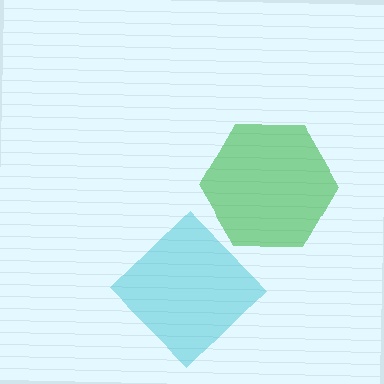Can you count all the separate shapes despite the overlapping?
Yes, there are 2 separate shapes.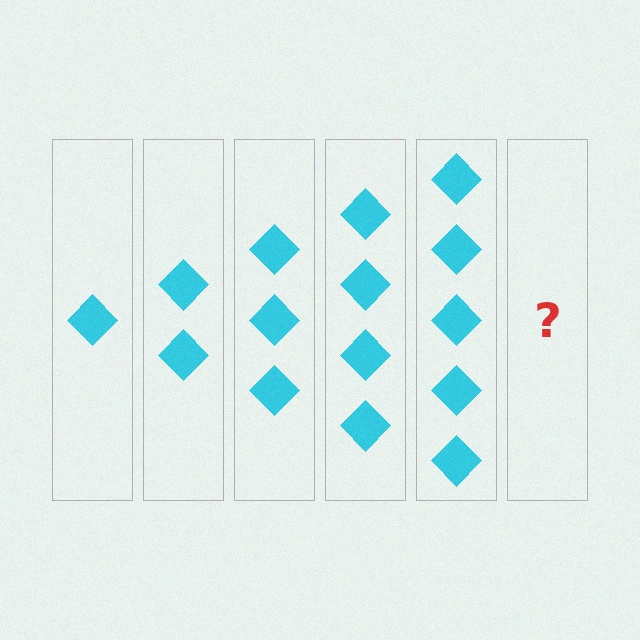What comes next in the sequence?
The next element should be 6 diamonds.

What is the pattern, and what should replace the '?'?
The pattern is that each step adds one more diamond. The '?' should be 6 diamonds.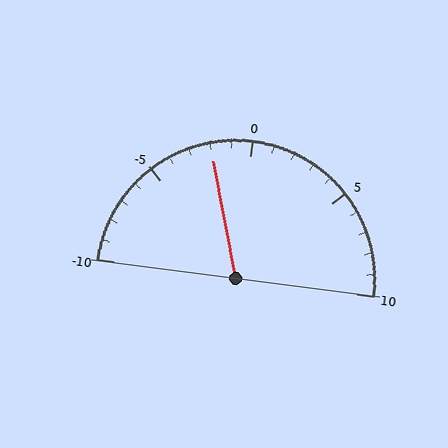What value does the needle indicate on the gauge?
The needle indicates approximately -2.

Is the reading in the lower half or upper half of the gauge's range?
The reading is in the lower half of the range (-10 to 10).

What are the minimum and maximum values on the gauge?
The gauge ranges from -10 to 10.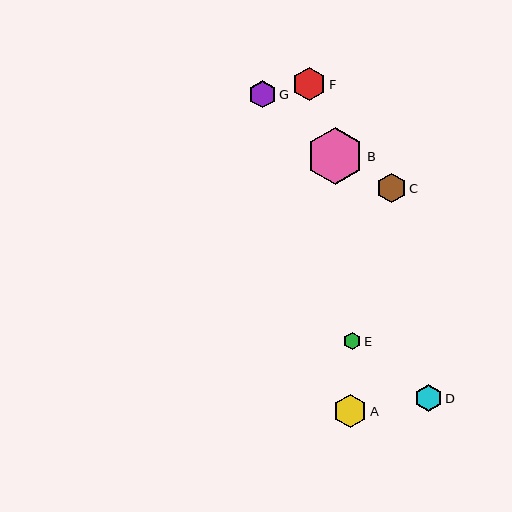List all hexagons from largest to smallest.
From largest to smallest: B, A, F, C, D, G, E.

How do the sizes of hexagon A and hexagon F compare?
Hexagon A and hexagon F are approximately the same size.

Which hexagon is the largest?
Hexagon B is the largest with a size of approximately 56 pixels.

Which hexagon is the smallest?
Hexagon E is the smallest with a size of approximately 17 pixels.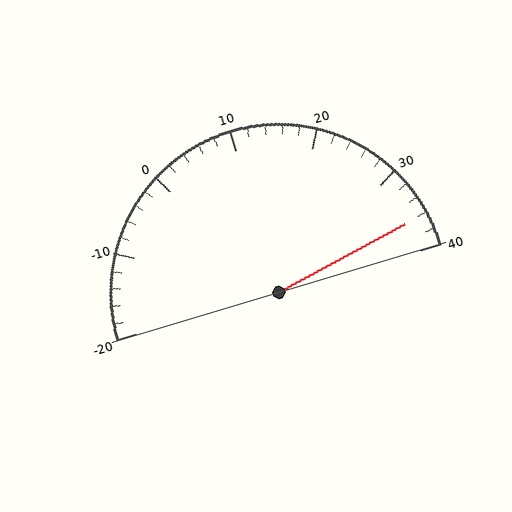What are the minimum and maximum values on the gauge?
The gauge ranges from -20 to 40.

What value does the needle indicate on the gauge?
The needle indicates approximately 36.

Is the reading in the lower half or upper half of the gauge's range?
The reading is in the upper half of the range (-20 to 40).